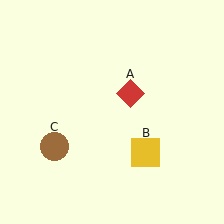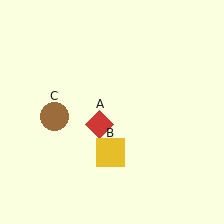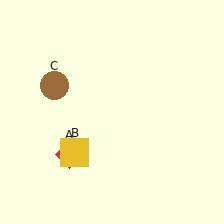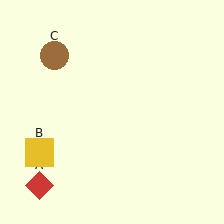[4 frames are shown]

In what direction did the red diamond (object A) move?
The red diamond (object A) moved down and to the left.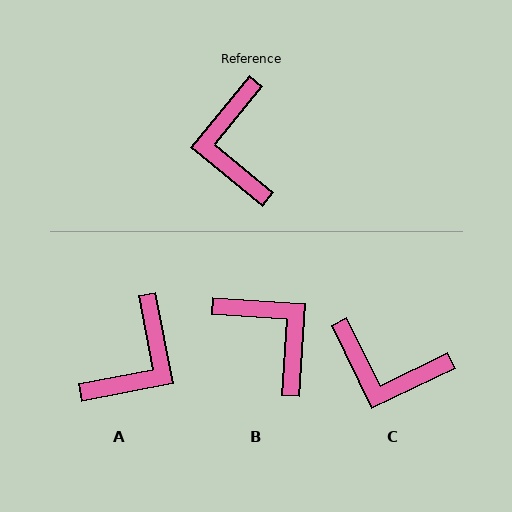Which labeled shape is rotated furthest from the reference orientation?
B, about 145 degrees away.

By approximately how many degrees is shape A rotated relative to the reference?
Approximately 140 degrees counter-clockwise.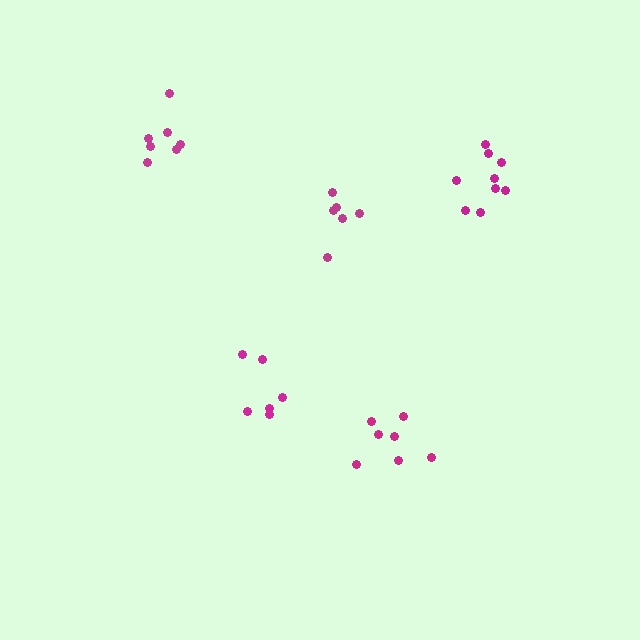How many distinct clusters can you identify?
There are 5 distinct clusters.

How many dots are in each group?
Group 1: 7 dots, Group 2: 6 dots, Group 3: 9 dots, Group 4: 7 dots, Group 5: 6 dots (35 total).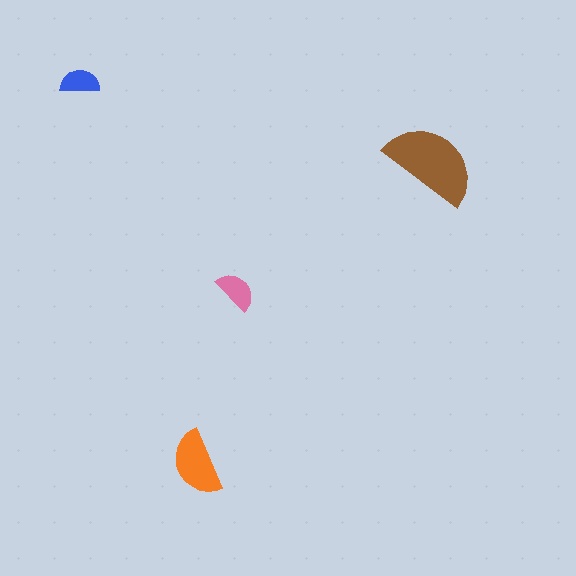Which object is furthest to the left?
The blue semicircle is leftmost.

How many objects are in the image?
There are 4 objects in the image.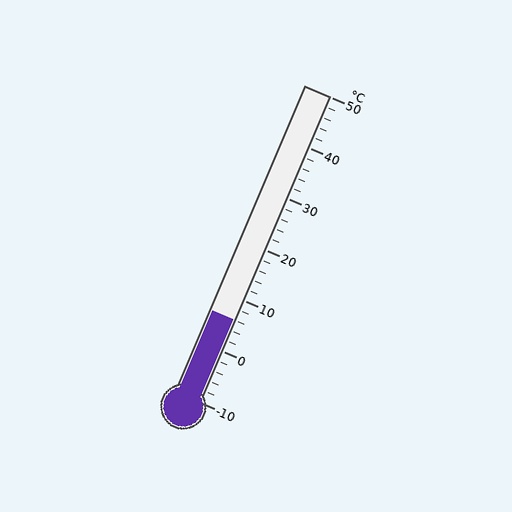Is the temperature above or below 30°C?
The temperature is below 30°C.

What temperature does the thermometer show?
The thermometer shows approximately 6°C.